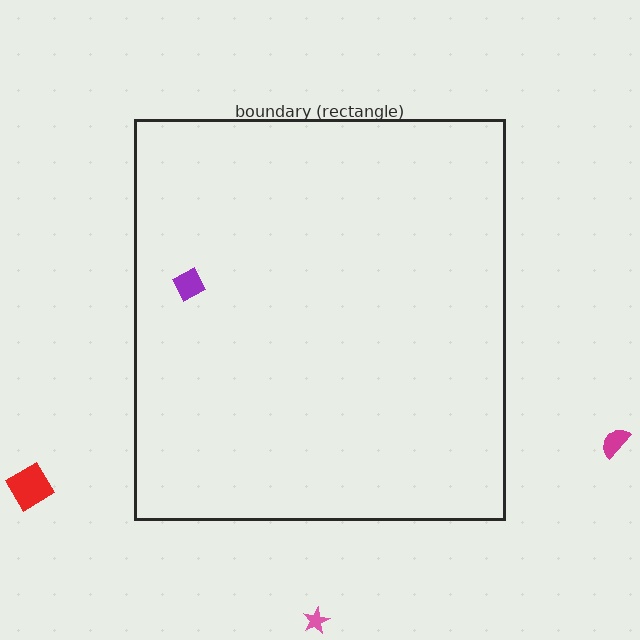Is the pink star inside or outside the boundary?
Outside.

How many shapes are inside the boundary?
1 inside, 3 outside.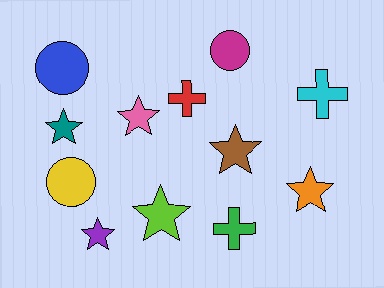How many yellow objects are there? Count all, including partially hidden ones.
There is 1 yellow object.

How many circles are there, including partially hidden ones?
There are 3 circles.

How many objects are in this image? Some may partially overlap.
There are 12 objects.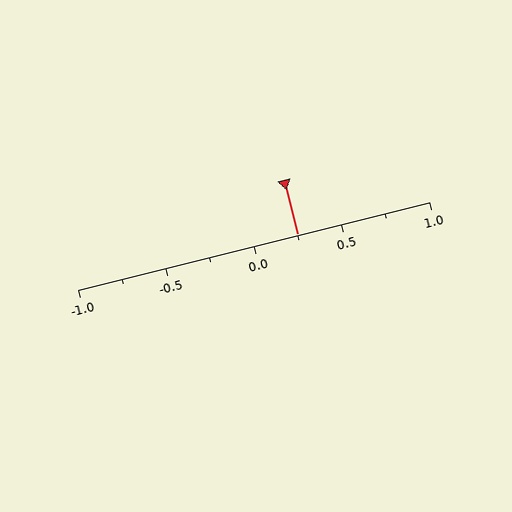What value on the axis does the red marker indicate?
The marker indicates approximately 0.25.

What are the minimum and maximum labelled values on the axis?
The axis runs from -1.0 to 1.0.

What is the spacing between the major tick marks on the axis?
The major ticks are spaced 0.5 apart.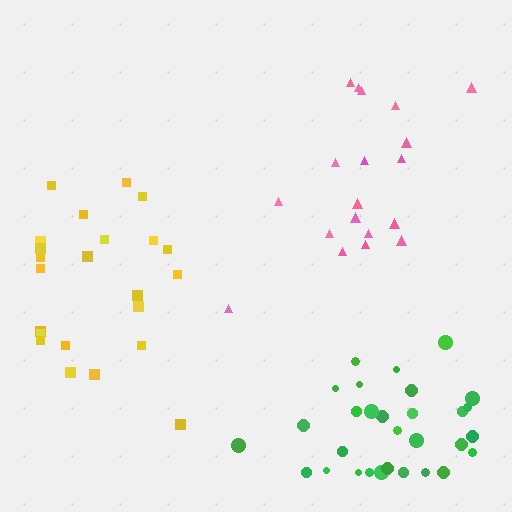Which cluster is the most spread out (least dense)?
Pink.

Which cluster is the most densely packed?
Green.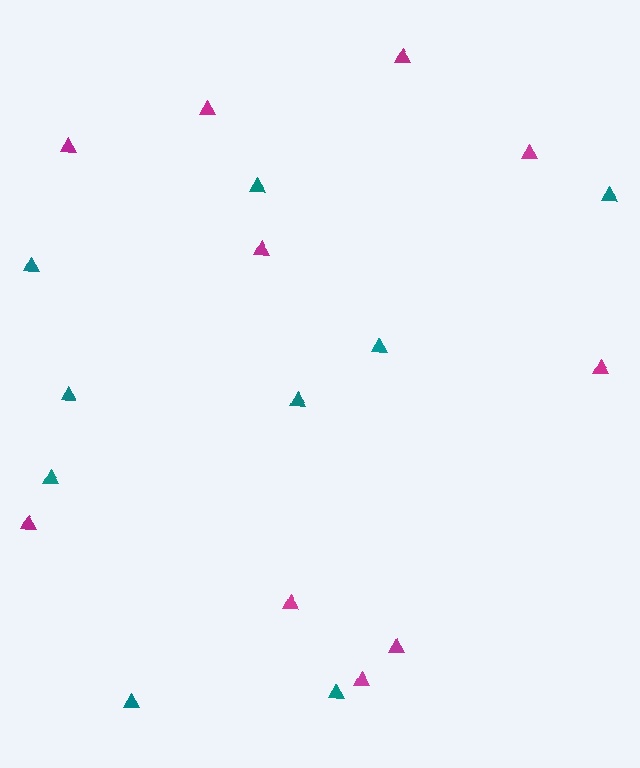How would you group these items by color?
There are 2 groups: one group of teal triangles (9) and one group of magenta triangles (10).